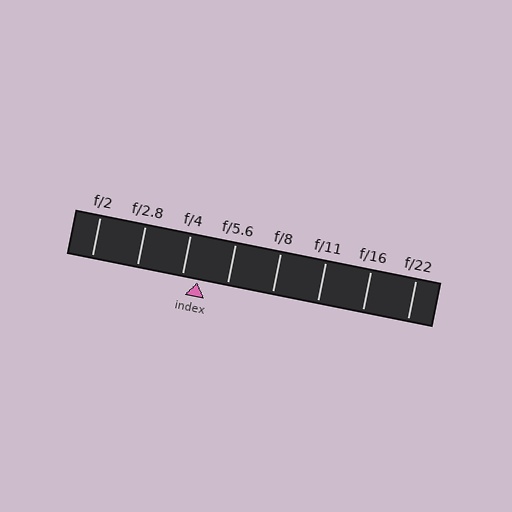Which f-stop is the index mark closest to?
The index mark is closest to f/4.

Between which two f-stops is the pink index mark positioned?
The index mark is between f/4 and f/5.6.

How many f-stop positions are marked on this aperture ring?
There are 8 f-stop positions marked.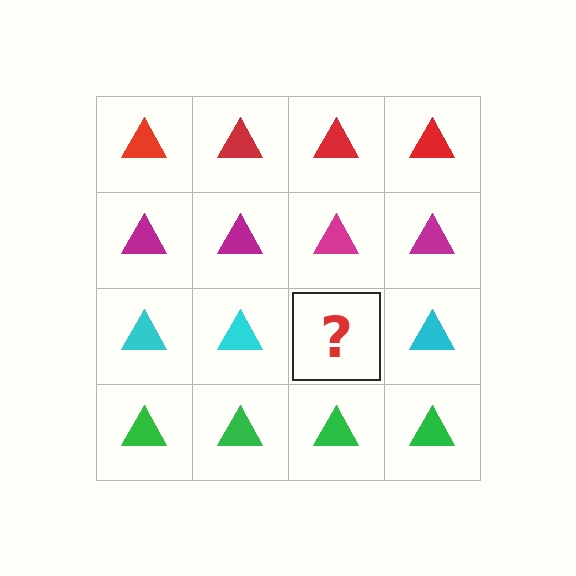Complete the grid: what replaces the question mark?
The question mark should be replaced with a cyan triangle.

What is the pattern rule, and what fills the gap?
The rule is that each row has a consistent color. The gap should be filled with a cyan triangle.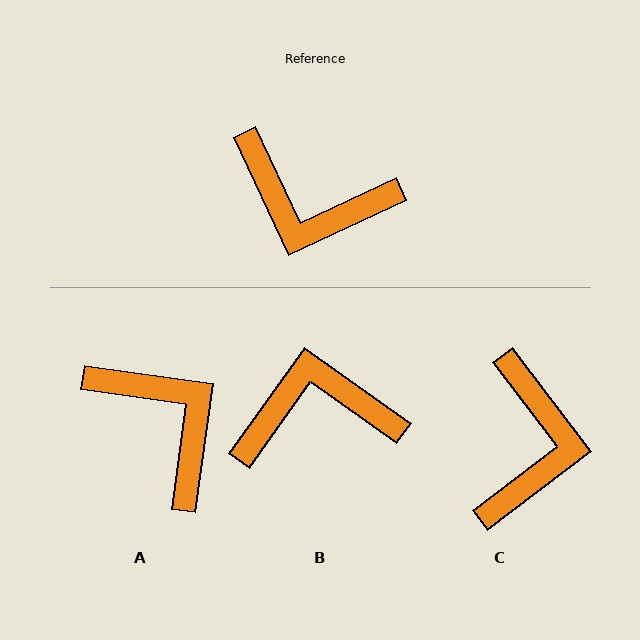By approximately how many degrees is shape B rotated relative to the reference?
Approximately 151 degrees clockwise.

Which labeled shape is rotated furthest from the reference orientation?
B, about 151 degrees away.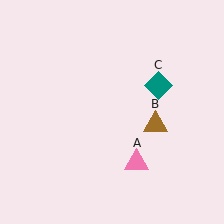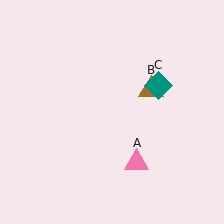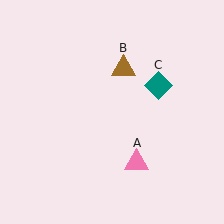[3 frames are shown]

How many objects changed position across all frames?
1 object changed position: brown triangle (object B).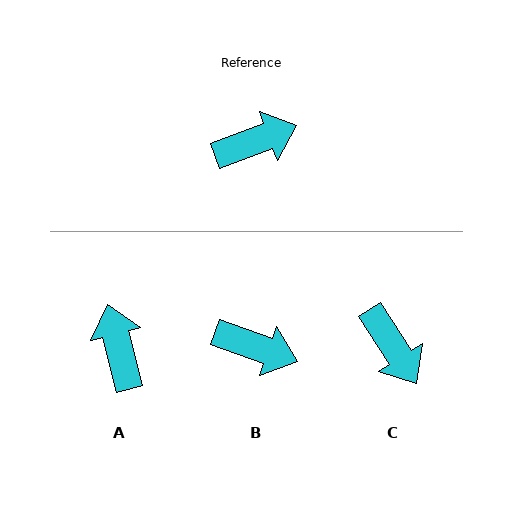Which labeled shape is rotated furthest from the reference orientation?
A, about 84 degrees away.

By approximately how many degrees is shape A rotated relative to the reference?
Approximately 84 degrees counter-clockwise.